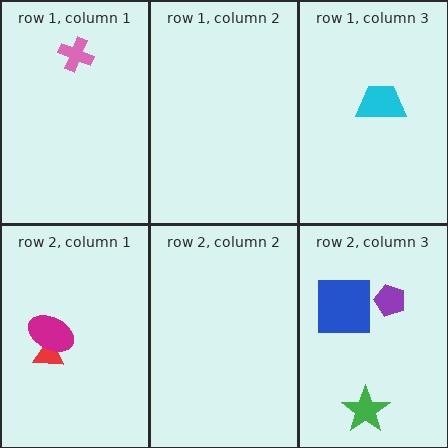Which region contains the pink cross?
The row 1, column 1 region.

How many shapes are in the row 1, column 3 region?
1.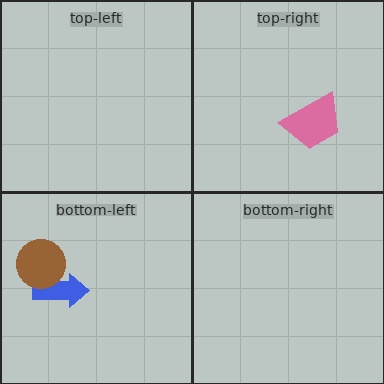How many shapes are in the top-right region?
1.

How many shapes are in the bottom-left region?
2.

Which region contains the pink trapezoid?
The top-right region.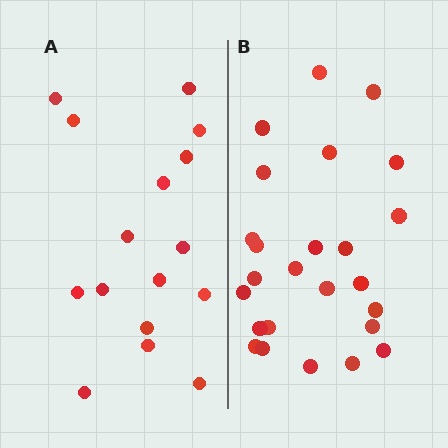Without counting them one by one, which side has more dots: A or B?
Region B (the right region) has more dots.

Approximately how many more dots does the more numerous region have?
Region B has roughly 8 or so more dots than region A.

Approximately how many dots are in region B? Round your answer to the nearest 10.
About 20 dots. (The exact count is 25, which rounds to 20.)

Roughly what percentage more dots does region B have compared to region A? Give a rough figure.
About 55% more.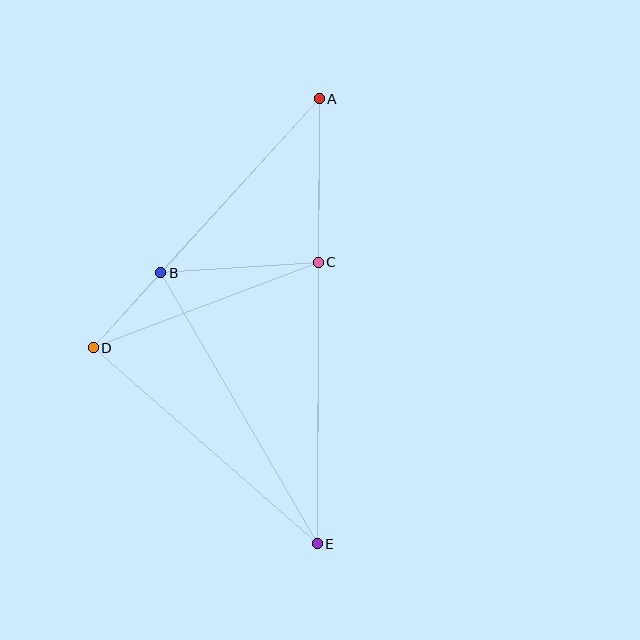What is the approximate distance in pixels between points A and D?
The distance between A and D is approximately 336 pixels.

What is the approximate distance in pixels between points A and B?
The distance between A and B is approximately 235 pixels.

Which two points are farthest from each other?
Points A and E are farthest from each other.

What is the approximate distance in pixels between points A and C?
The distance between A and C is approximately 163 pixels.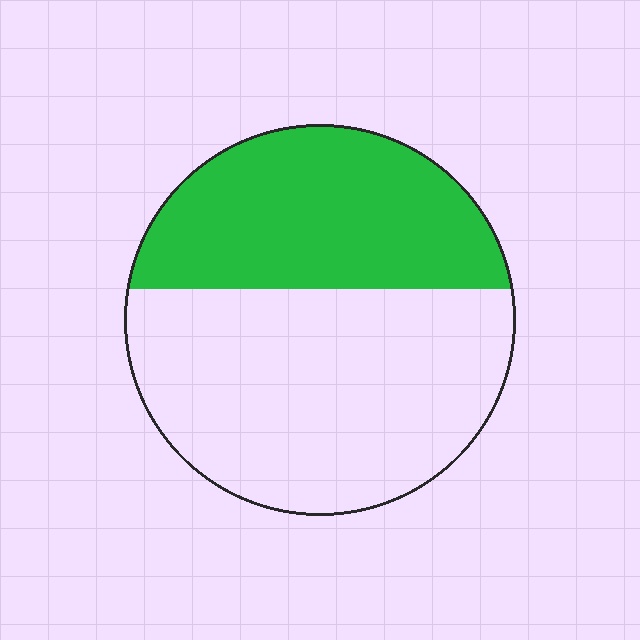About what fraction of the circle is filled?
About two fifths (2/5).